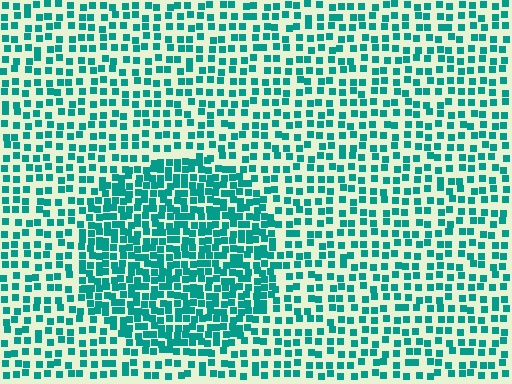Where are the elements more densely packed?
The elements are more densely packed inside the circle boundary.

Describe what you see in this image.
The image contains small teal elements arranged at two different densities. A circle-shaped region is visible where the elements are more densely packed than the surrounding area.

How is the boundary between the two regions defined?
The boundary is defined by a change in element density (approximately 1.9x ratio). All elements are the same color, size, and shape.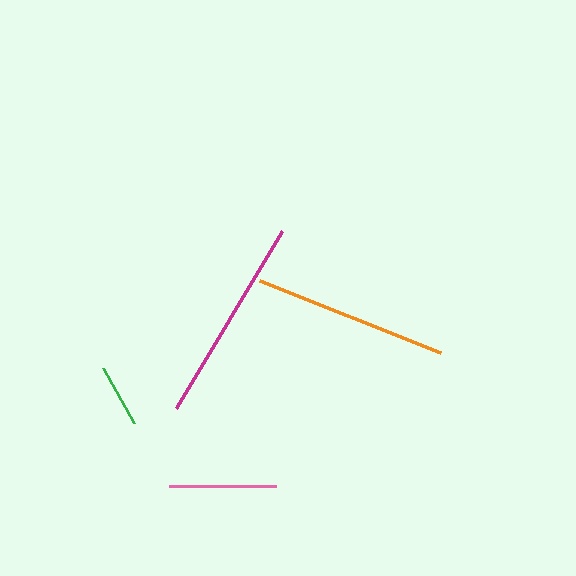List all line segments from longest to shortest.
From longest to shortest: magenta, orange, pink, green.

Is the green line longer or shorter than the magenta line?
The magenta line is longer than the green line.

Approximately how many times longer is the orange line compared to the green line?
The orange line is approximately 3.1 times the length of the green line.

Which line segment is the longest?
The magenta line is the longest at approximately 206 pixels.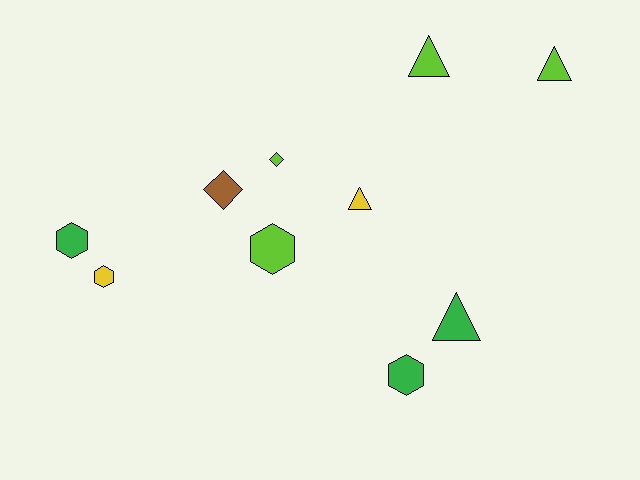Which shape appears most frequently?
Hexagon, with 4 objects.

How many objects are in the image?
There are 10 objects.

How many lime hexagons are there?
There is 1 lime hexagon.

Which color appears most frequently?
Lime, with 4 objects.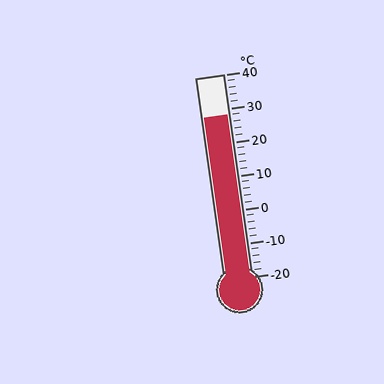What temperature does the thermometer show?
The thermometer shows approximately 28°C.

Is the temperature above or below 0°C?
The temperature is above 0°C.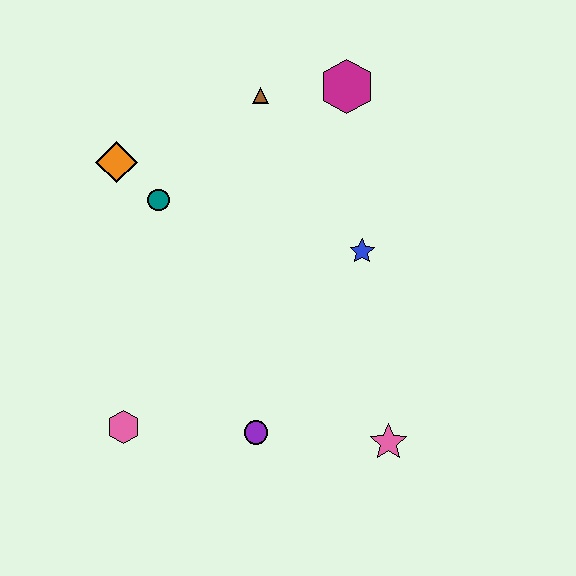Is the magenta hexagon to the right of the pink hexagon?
Yes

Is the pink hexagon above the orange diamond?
No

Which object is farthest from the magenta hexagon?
The pink hexagon is farthest from the magenta hexagon.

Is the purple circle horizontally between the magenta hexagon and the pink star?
No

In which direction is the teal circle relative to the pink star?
The teal circle is above the pink star.